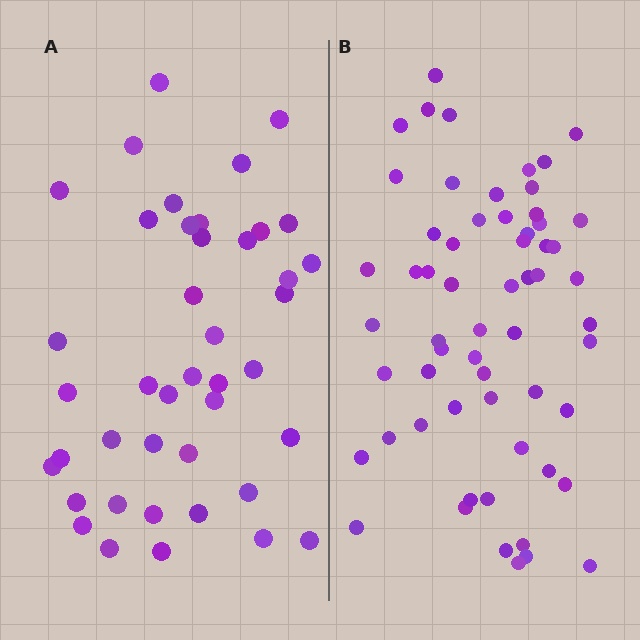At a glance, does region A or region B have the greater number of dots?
Region B (the right region) has more dots.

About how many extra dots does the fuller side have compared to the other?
Region B has approximately 20 more dots than region A.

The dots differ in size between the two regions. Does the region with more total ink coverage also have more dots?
No. Region A has more total ink coverage because its dots are larger, but region B actually contains more individual dots. Total area can be misleading — the number of items is what matters here.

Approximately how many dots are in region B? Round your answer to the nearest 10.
About 60 dots.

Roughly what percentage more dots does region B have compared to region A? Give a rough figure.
About 45% more.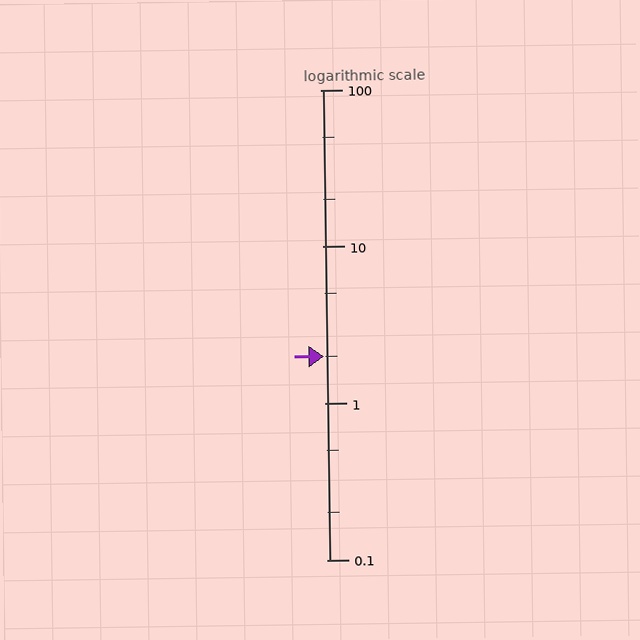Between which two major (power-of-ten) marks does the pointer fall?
The pointer is between 1 and 10.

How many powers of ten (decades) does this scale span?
The scale spans 3 decades, from 0.1 to 100.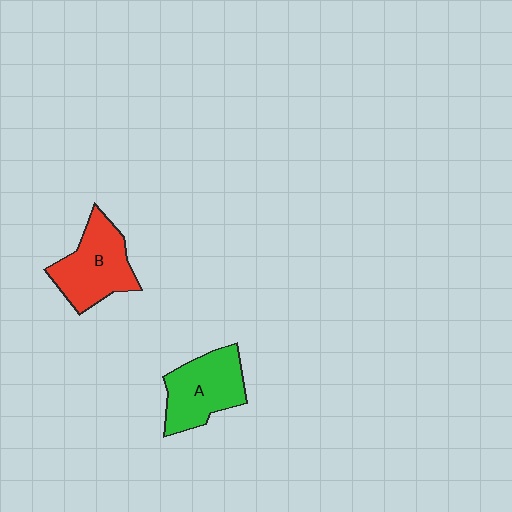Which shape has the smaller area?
Shape A (green).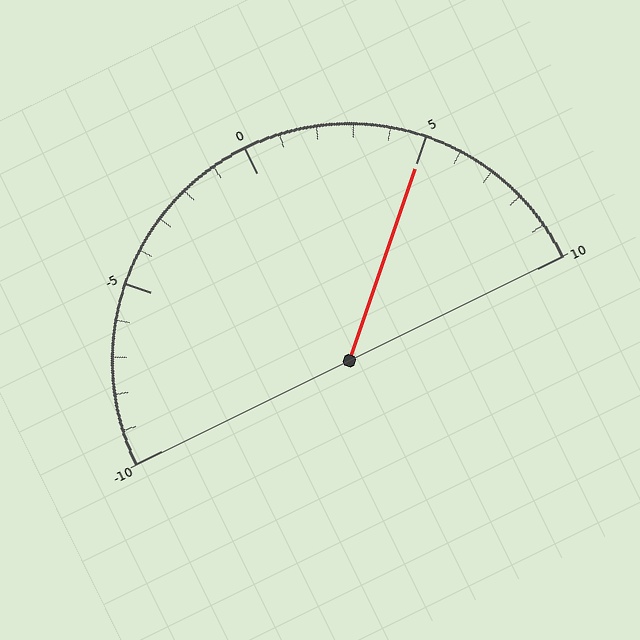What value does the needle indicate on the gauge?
The needle indicates approximately 5.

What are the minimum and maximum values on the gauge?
The gauge ranges from -10 to 10.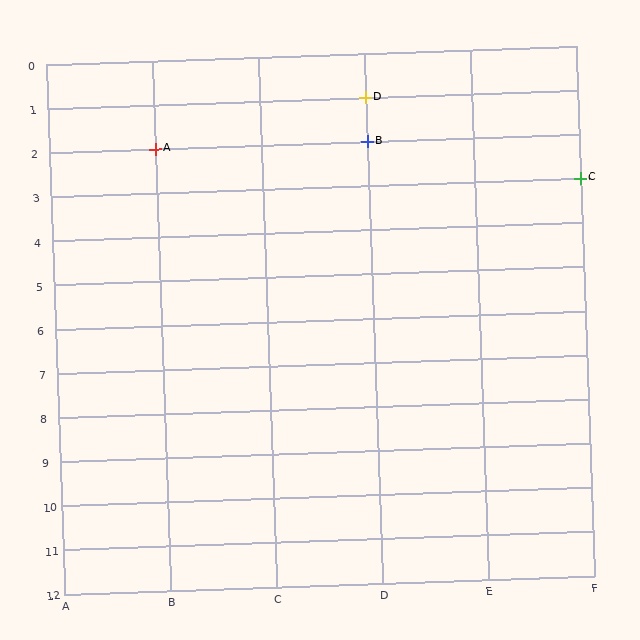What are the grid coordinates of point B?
Point B is at grid coordinates (D, 2).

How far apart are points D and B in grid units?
Points D and B are 1 row apart.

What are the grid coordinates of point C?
Point C is at grid coordinates (F, 3).